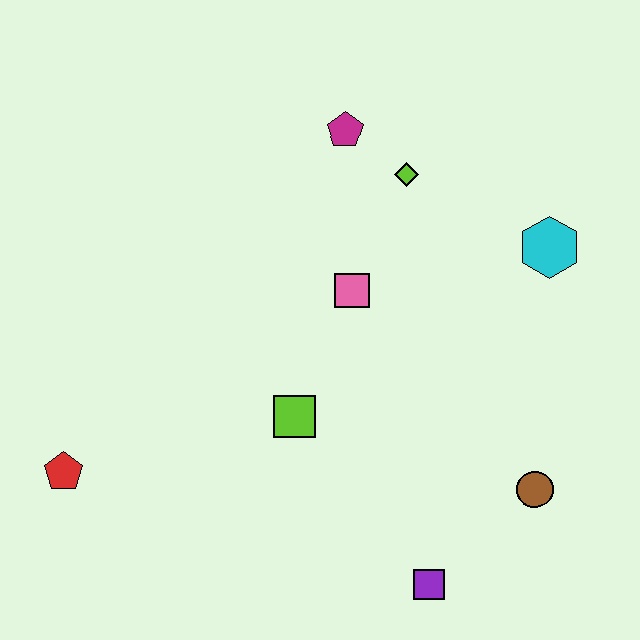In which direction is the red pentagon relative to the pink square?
The red pentagon is to the left of the pink square.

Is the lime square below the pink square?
Yes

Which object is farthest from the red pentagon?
The cyan hexagon is farthest from the red pentagon.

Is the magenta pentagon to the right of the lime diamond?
No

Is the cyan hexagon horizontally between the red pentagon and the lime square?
No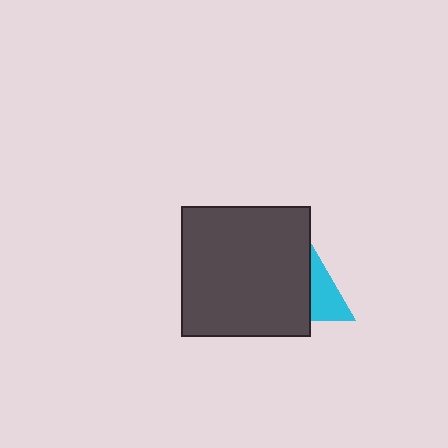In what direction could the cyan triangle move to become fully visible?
The cyan triangle could move right. That would shift it out from behind the dark gray square entirely.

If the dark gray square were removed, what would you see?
You would see the complete cyan triangle.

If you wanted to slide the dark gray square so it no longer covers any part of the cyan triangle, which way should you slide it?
Slide it left — that is the most direct way to separate the two shapes.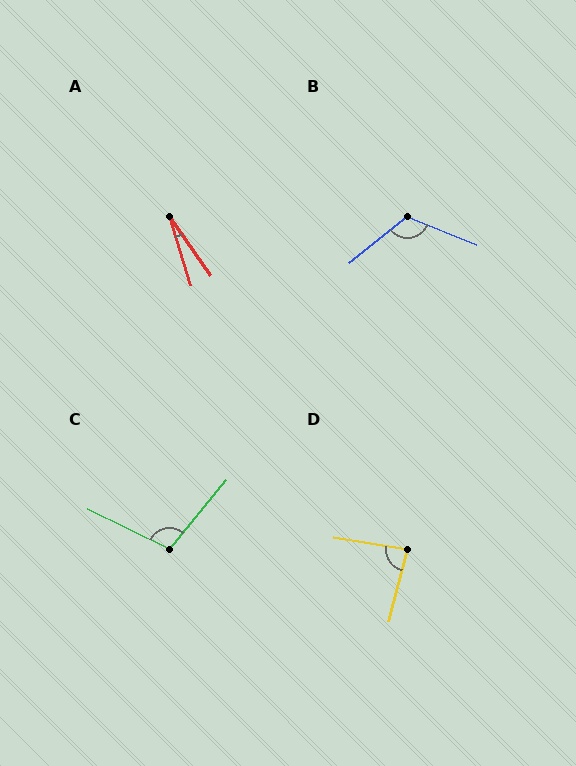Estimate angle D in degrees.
Approximately 85 degrees.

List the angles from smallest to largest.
A (18°), D (85°), C (103°), B (119°).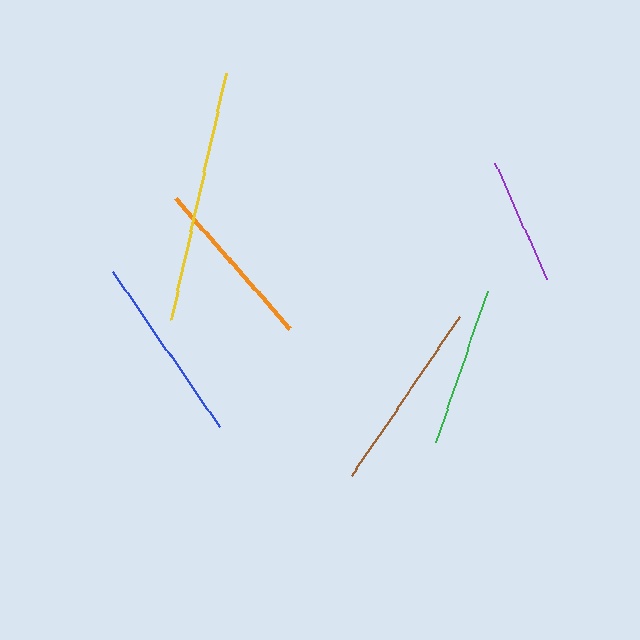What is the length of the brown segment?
The brown segment is approximately 193 pixels long.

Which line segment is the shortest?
The purple line is the shortest at approximately 127 pixels.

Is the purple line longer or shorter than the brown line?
The brown line is longer than the purple line.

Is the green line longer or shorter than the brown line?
The brown line is longer than the green line.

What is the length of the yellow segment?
The yellow segment is approximately 254 pixels long.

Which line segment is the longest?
The yellow line is the longest at approximately 254 pixels.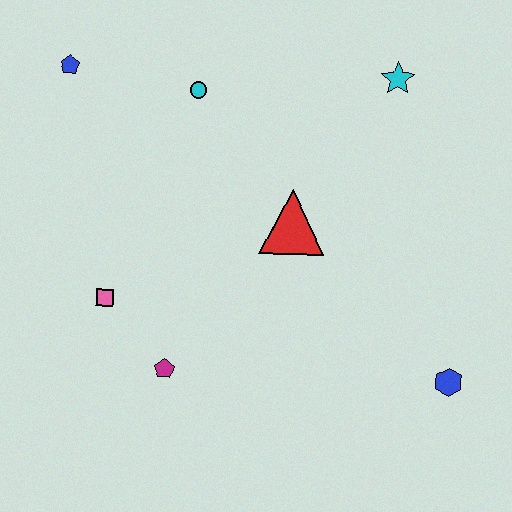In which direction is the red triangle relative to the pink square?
The red triangle is to the right of the pink square.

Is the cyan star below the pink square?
No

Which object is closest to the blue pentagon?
The cyan circle is closest to the blue pentagon.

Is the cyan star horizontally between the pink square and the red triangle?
No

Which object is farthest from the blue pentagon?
The blue hexagon is farthest from the blue pentagon.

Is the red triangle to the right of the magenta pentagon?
Yes